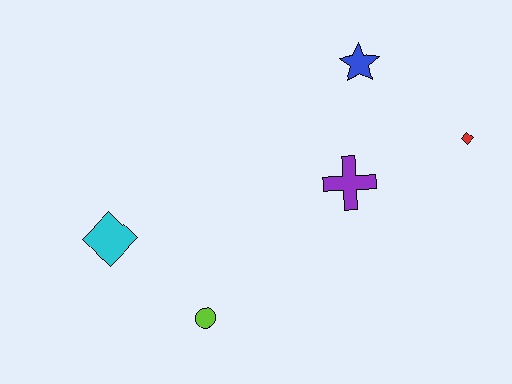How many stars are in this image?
There is 1 star.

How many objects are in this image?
There are 5 objects.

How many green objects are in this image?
There are no green objects.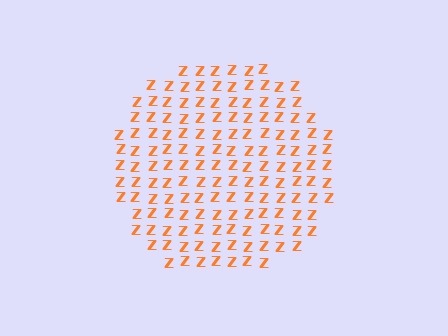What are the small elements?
The small elements are letter Z's.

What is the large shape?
The large shape is a circle.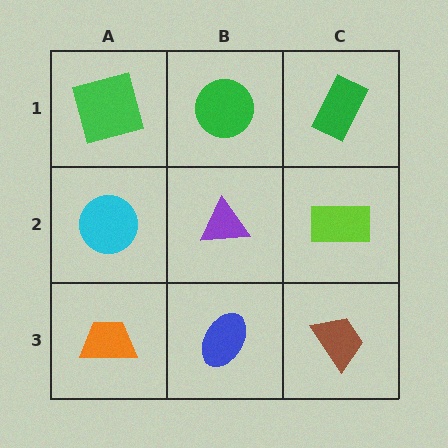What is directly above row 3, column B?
A purple triangle.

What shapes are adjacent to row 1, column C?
A lime rectangle (row 2, column C), a green circle (row 1, column B).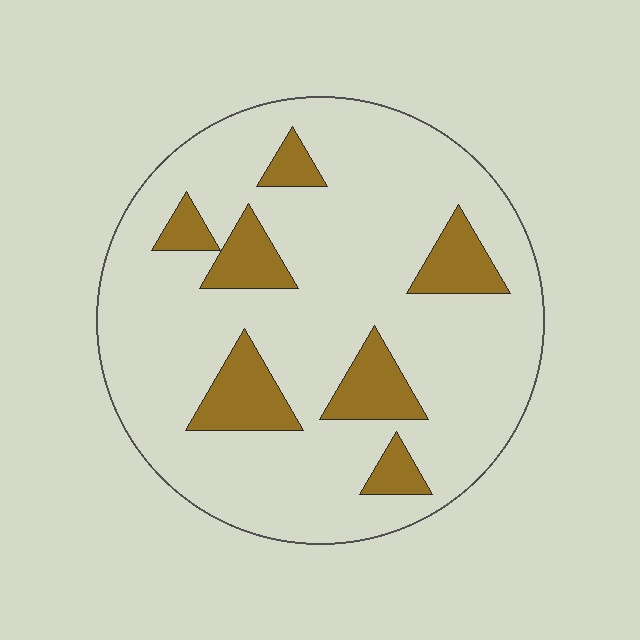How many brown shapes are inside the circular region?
7.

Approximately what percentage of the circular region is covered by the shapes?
Approximately 15%.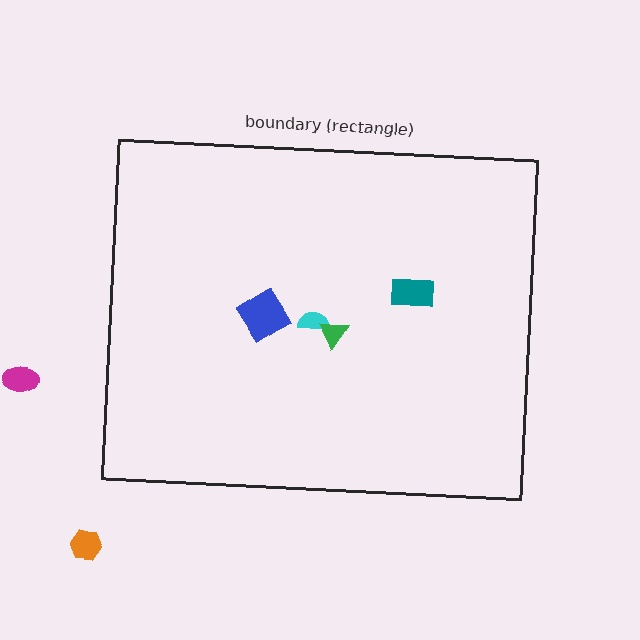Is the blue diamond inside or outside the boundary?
Inside.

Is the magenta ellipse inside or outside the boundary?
Outside.